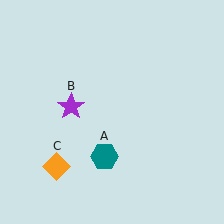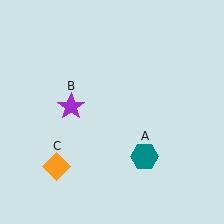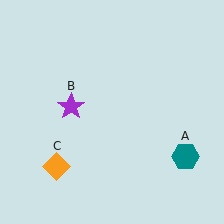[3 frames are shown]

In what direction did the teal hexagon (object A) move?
The teal hexagon (object A) moved right.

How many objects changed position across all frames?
1 object changed position: teal hexagon (object A).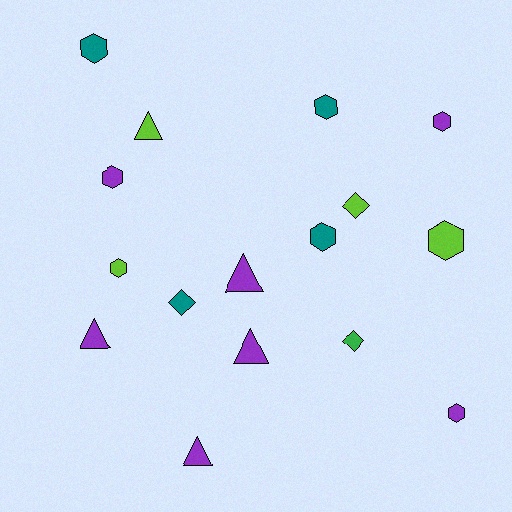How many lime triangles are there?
There is 1 lime triangle.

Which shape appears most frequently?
Hexagon, with 8 objects.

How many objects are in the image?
There are 16 objects.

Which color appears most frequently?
Purple, with 7 objects.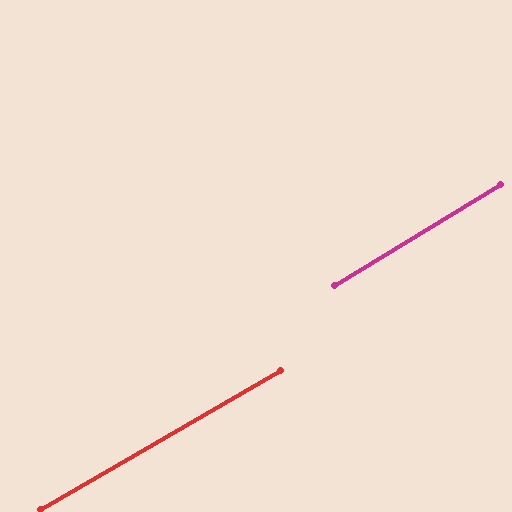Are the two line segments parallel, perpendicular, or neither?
Parallel — their directions differ by only 1.3°.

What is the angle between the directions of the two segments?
Approximately 1 degree.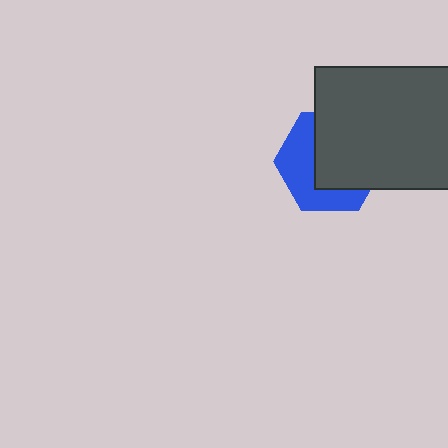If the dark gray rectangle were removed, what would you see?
You would see the complete blue hexagon.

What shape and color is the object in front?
The object in front is a dark gray rectangle.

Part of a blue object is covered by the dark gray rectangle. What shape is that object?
It is a hexagon.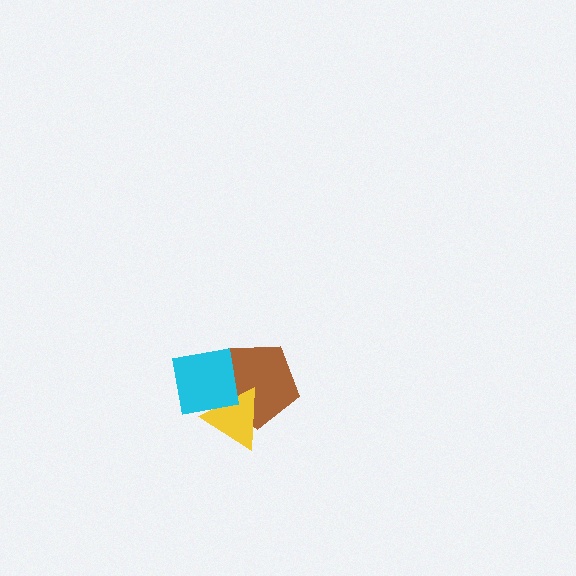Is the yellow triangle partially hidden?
Yes, it is partially covered by another shape.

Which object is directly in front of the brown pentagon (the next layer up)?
The yellow triangle is directly in front of the brown pentagon.